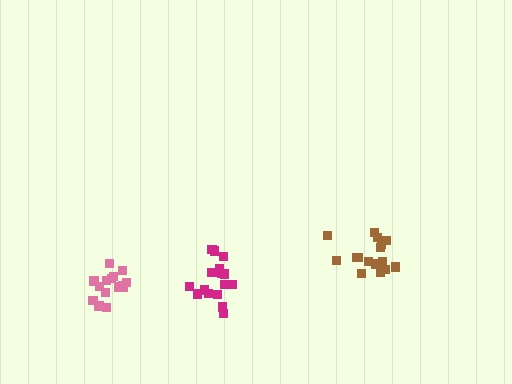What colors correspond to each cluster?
The clusters are colored: magenta, brown, pink.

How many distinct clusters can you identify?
There are 3 distinct clusters.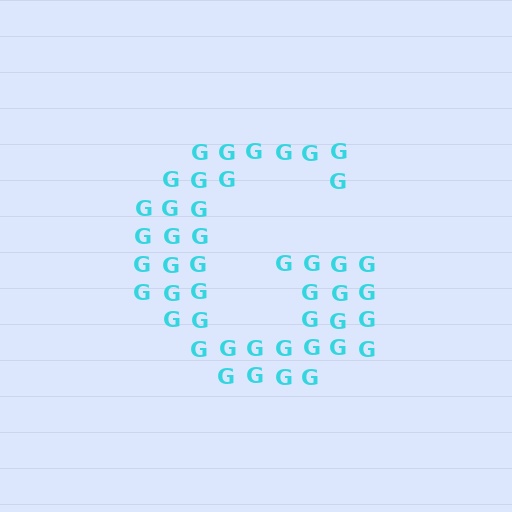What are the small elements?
The small elements are letter G's.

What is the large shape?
The large shape is the letter G.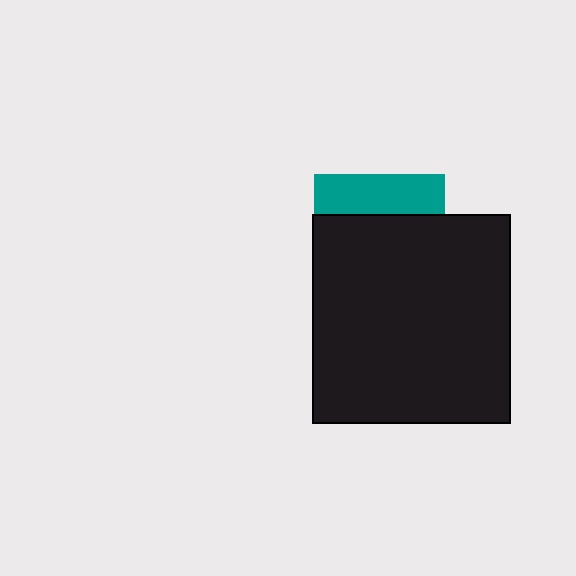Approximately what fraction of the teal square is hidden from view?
Roughly 70% of the teal square is hidden behind the black rectangle.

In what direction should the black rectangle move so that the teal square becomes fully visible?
The black rectangle should move down. That is the shortest direction to clear the overlap and leave the teal square fully visible.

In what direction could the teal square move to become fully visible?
The teal square could move up. That would shift it out from behind the black rectangle entirely.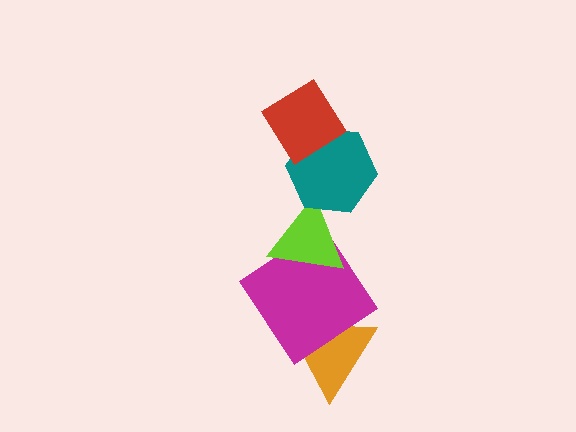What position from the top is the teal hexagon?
The teal hexagon is 2nd from the top.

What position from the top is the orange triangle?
The orange triangle is 5th from the top.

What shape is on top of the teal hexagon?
The red diamond is on top of the teal hexagon.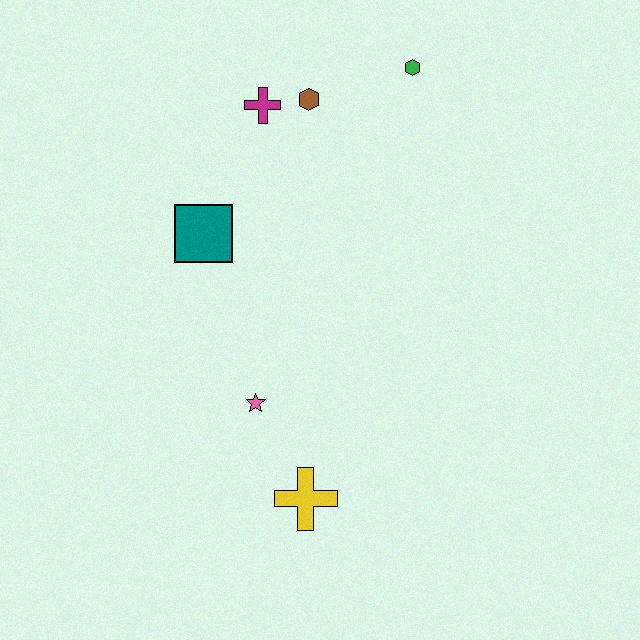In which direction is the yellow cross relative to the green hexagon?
The yellow cross is below the green hexagon.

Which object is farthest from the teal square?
The yellow cross is farthest from the teal square.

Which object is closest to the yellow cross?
The pink star is closest to the yellow cross.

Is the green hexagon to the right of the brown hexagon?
Yes